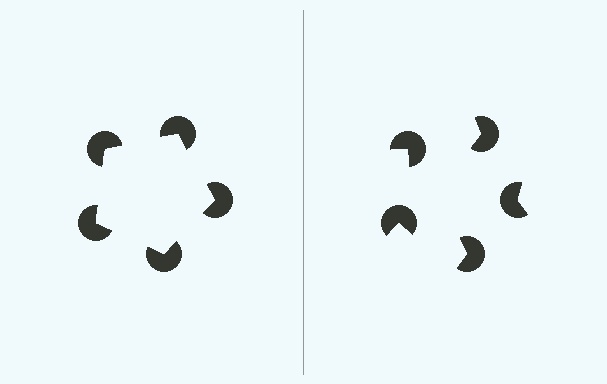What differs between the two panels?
The pac-man discs are positioned identically on both sides; only the wedge orientations differ. On the left they align to a pentagon; on the right they are misaligned.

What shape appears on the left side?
An illusory pentagon.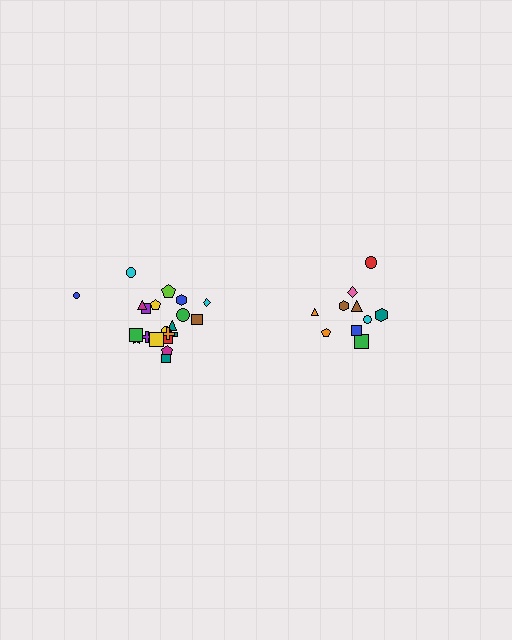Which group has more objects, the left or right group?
The left group.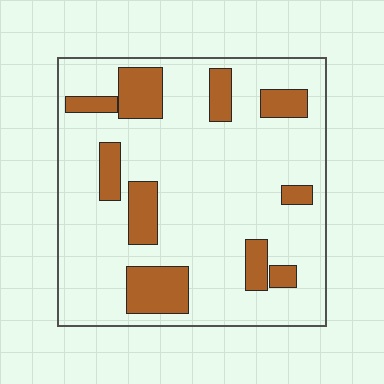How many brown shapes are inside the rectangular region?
10.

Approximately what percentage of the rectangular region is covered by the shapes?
Approximately 20%.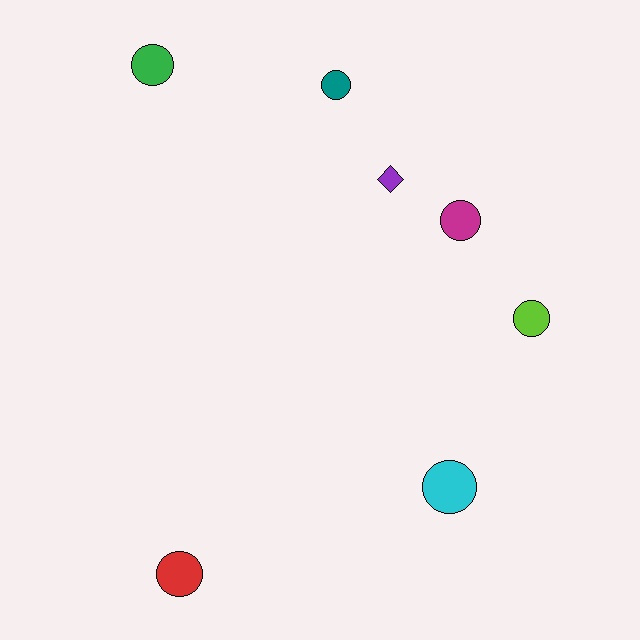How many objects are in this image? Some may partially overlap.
There are 7 objects.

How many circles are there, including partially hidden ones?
There are 6 circles.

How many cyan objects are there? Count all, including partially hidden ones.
There is 1 cyan object.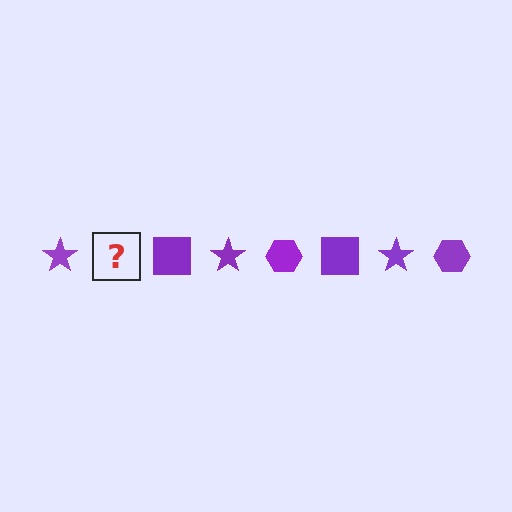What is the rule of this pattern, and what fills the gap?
The rule is that the pattern cycles through star, hexagon, square shapes in purple. The gap should be filled with a purple hexagon.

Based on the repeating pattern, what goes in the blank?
The blank should be a purple hexagon.